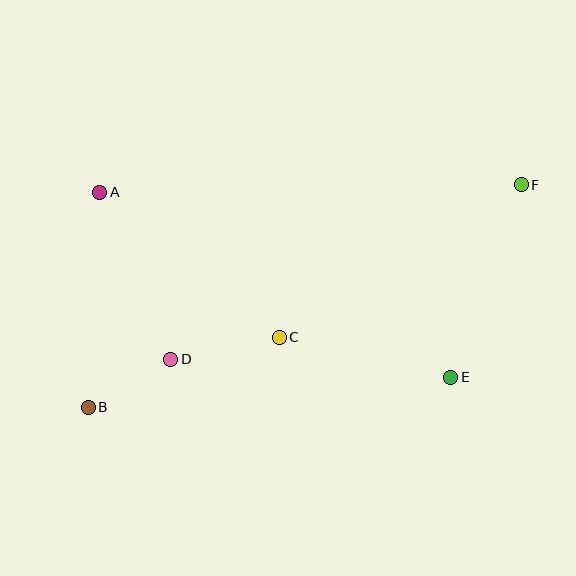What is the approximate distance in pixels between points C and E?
The distance between C and E is approximately 176 pixels.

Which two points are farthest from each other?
Points B and F are farthest from each other.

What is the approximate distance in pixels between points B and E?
The distance between B and E is approximately 364 pixels.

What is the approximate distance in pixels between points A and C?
The distance between A and C is approximately 231 pixels.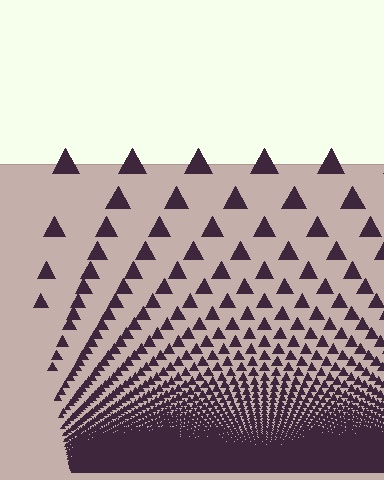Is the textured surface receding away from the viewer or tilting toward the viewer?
The surface appears to tilt toward the viewer. Texture elements get larger and sparser toward the top.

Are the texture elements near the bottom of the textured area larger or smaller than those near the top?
Smaller. The gradient is inverted — elements near the bottom are smaller and denser.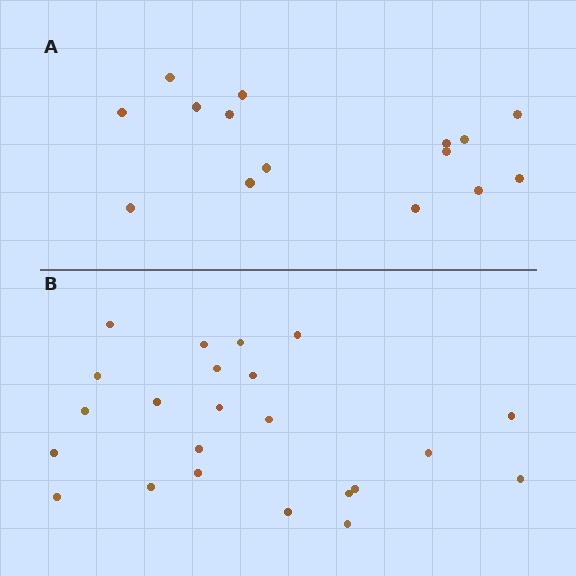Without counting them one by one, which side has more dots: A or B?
Region B (the bottom region) has more dots.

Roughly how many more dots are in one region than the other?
Region B has roughly 8 or so more dots than region A.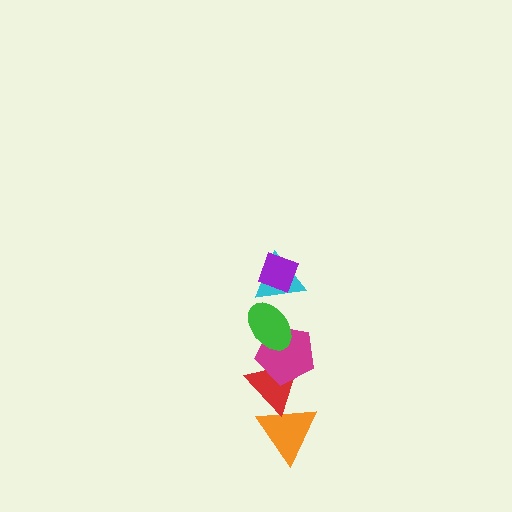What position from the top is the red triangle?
The red triangle is 5th from the top.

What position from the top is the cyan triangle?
The cyan triangle is 2nd from the top.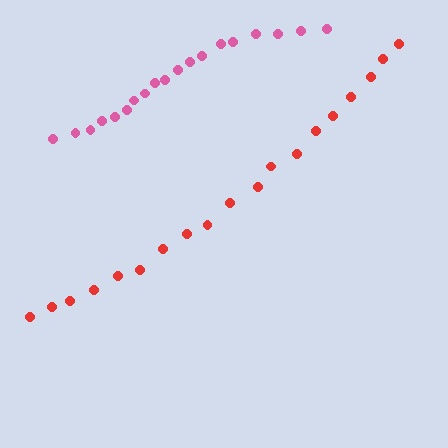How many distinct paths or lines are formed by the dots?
There are 2 distinct paths.